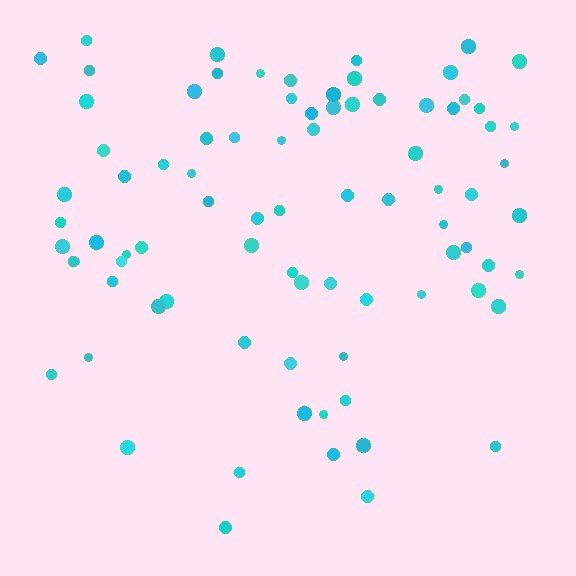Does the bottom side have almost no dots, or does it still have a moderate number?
Still a moderate number, just noticeably fewer than the top.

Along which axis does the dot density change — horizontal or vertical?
Vertical.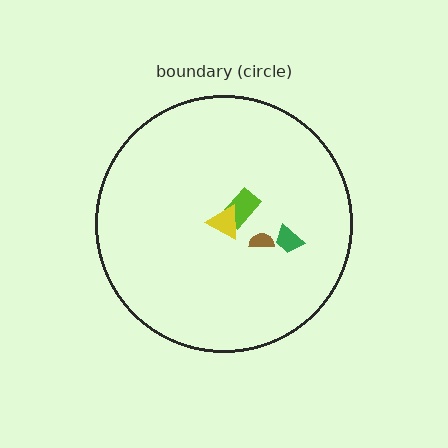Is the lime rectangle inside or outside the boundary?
Inside.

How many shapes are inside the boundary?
4 inside, 0 outside.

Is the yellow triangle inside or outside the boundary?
Inside.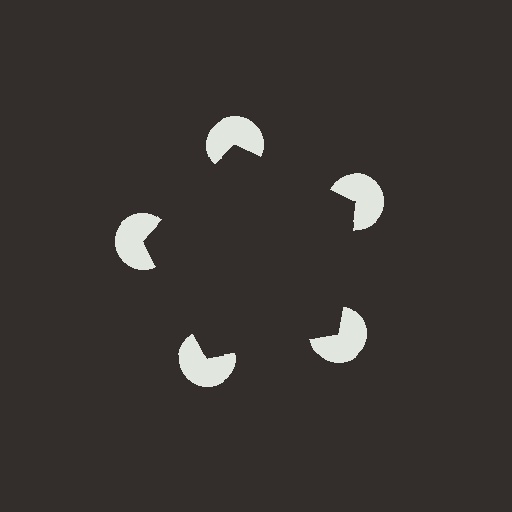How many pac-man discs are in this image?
There are 5 — one at each vertex of the illusory pentagon.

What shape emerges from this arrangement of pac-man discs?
An illusory pentagon — its edges are inferred from the aligned wedge cuts in the pac-man discs, not physically drawn.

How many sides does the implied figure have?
5 sides.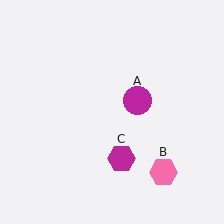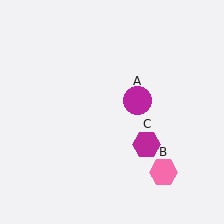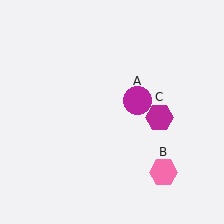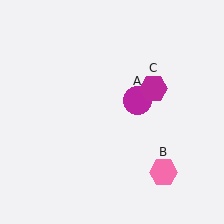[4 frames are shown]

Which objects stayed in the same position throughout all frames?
Magenta circle (object A) and pink hexagon (object B) remained stationary.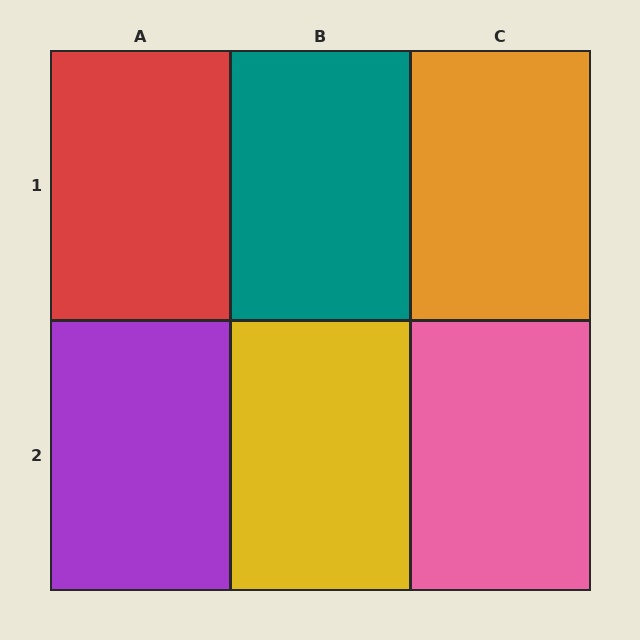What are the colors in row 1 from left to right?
Red, teal, orange.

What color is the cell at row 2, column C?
Pink.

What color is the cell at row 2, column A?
Purple.